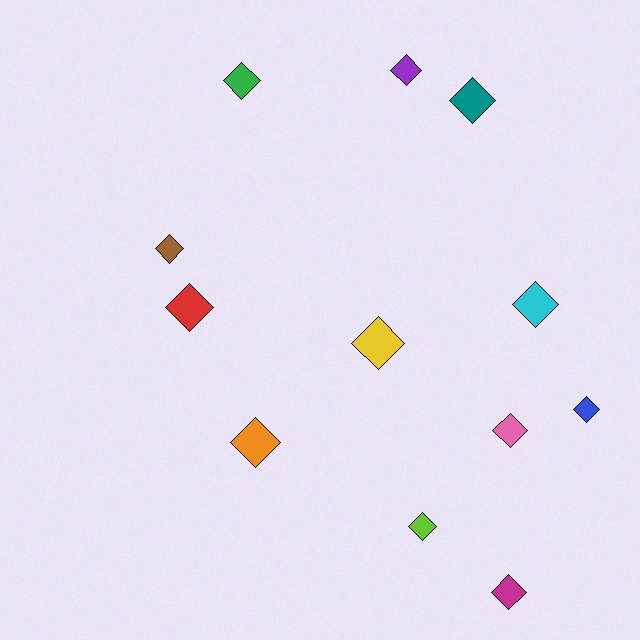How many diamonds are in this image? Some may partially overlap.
There are 12 diamonds.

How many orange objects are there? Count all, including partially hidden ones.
There is 1 orange object.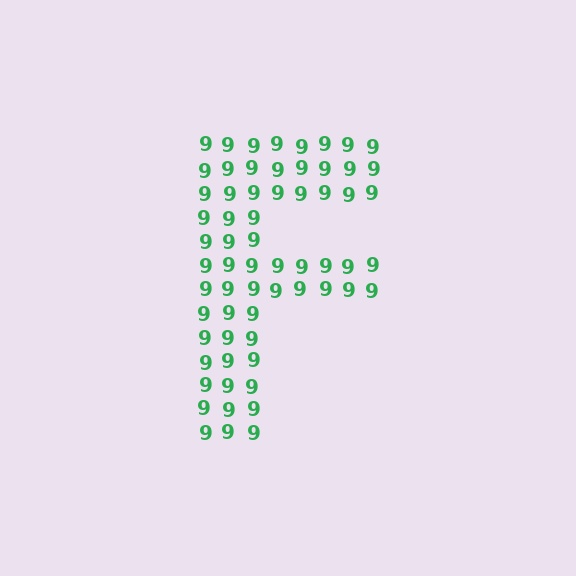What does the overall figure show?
The overall figure shows the letter F.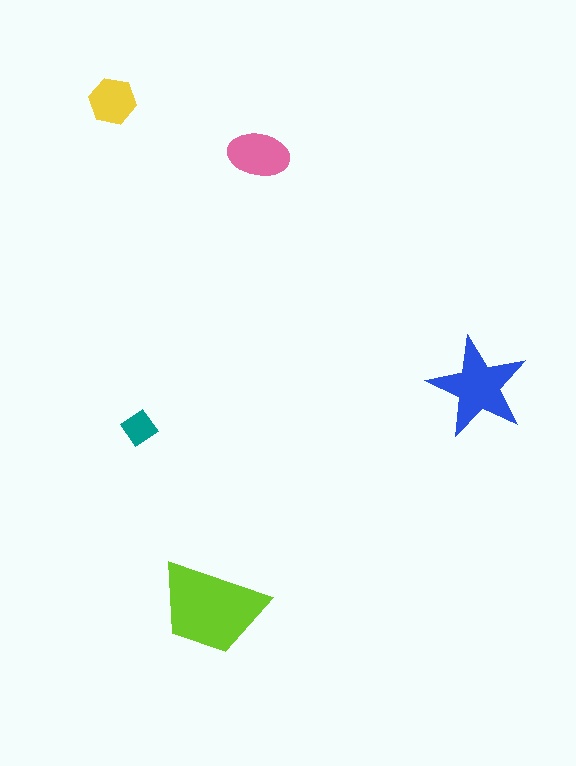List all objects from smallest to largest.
The teal diamond, the yellow hexagon, the pink ellipse, the blue star, the lime trapezoid.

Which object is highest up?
The yellow hexagon is topmost.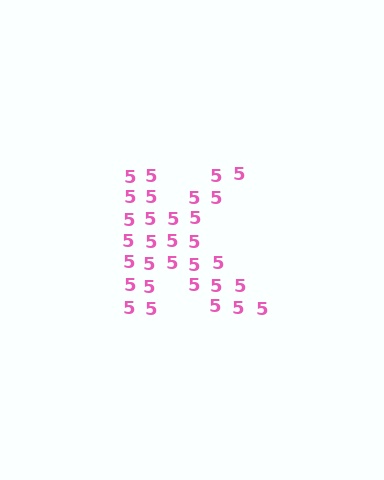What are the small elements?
The small elements are digit 5's.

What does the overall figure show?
The overall figure shows the letter K.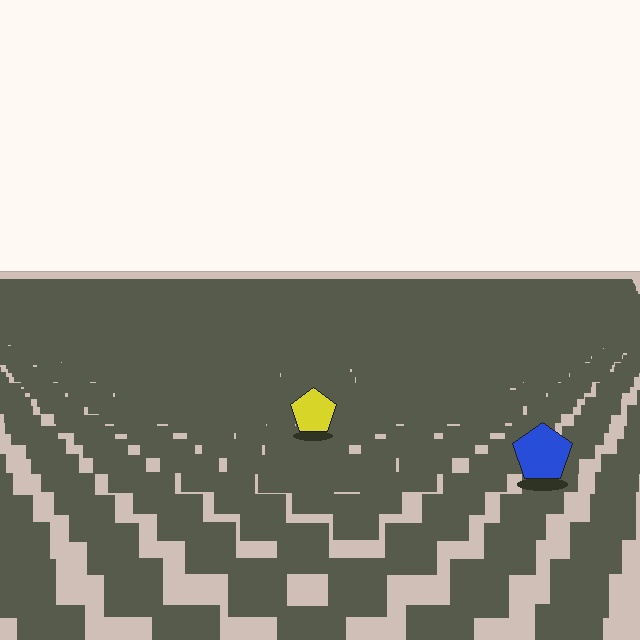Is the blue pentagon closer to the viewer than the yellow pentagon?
Yes. The blue pentagon is closer — you can tell from the texture gradient: the ground texture is coarser near it.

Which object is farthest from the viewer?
The yellow pentagon is farthest from the viewer. It appears smaller and the ground texture around it is denser.